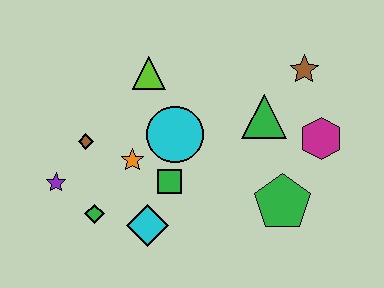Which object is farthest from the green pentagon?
The purple star is farthest from the green pentagon.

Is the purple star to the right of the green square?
No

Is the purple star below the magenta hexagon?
Yes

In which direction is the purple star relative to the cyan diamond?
The purple star is to the left of the cyan diamond.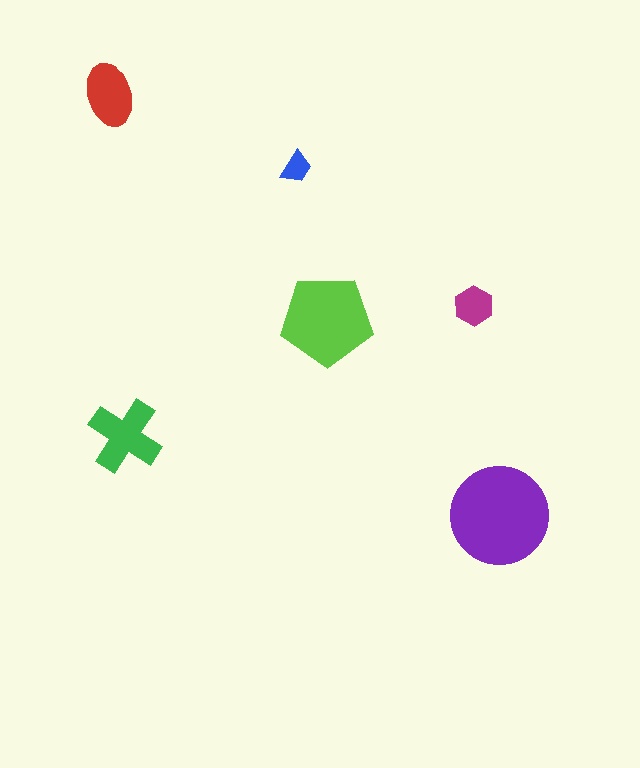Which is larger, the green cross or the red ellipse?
The green cross.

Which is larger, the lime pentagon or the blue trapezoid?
The lime pentagon.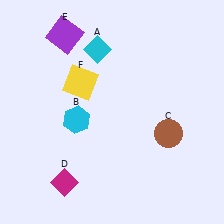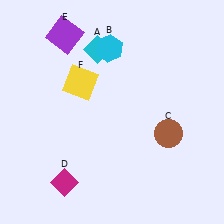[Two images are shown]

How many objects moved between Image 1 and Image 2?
1 object moved between the two images.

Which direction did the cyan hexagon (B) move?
The cyan hexagon (B) moved up.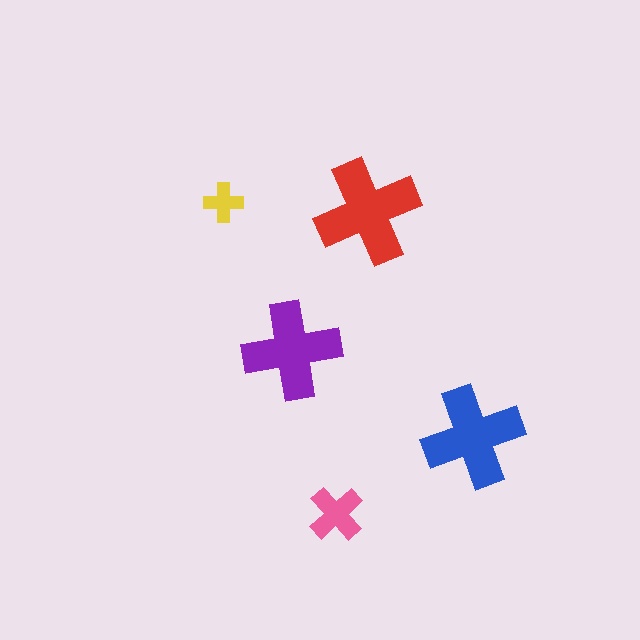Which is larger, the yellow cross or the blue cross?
The blue one.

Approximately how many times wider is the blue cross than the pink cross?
About 2 times wider.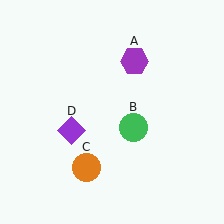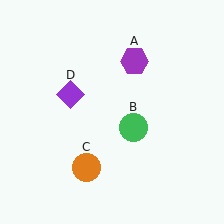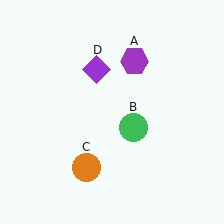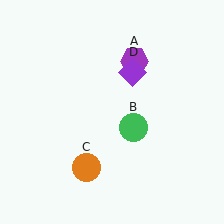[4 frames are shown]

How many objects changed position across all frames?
1 object changed position: purple diamond (object D).